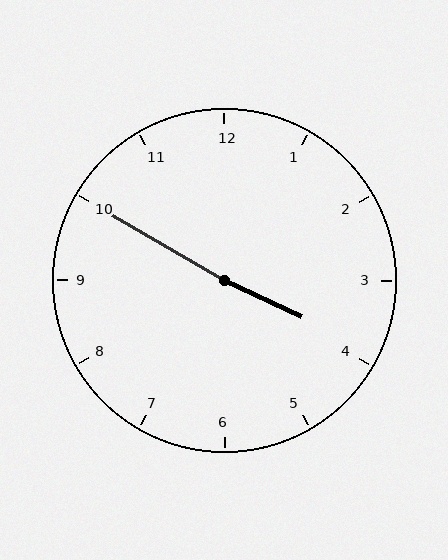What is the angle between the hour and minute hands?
Approximately 175 degrees.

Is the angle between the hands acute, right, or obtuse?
It is obtuse.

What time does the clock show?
3:50.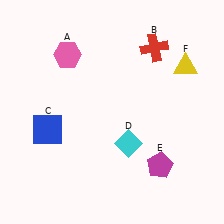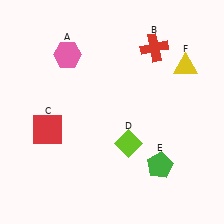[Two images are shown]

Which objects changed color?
C changed from blue to red. D changed from cyan to lime. E changed from magenta to green.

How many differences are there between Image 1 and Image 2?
There are 3 differences between the two images.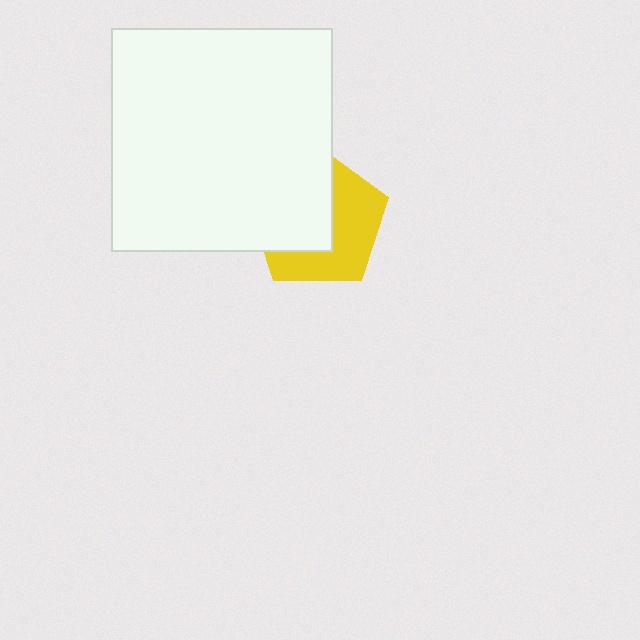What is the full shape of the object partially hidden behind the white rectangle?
The partially hidden object is a yellow pentagon.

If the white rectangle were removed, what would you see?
You would see the complete yellow pentagon.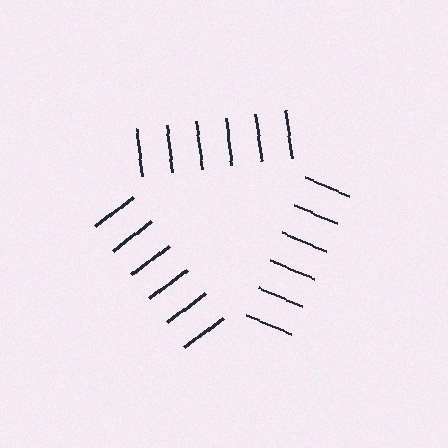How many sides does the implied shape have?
3 sides — the line-ends trace a triangle.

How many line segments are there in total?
18 — 6 along each of the 3 edges.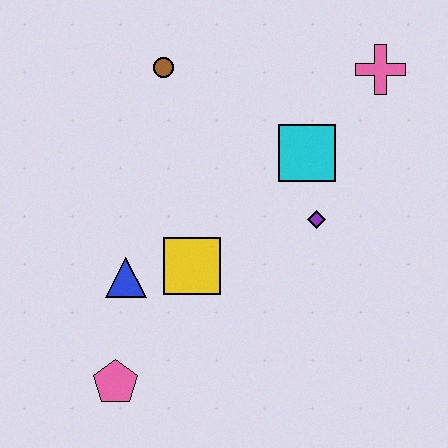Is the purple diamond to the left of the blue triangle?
No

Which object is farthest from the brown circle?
The pink pentagon is farthest from the brown circle.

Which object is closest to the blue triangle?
The yellow square is closest to the blue triangle.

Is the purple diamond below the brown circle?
Yes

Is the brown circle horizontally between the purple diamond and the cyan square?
No